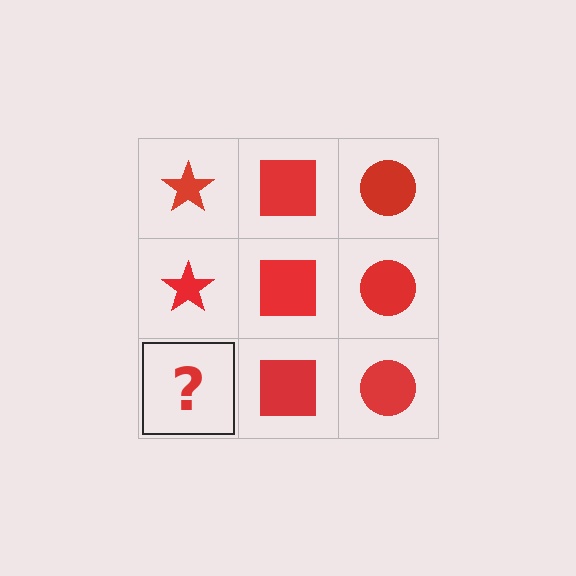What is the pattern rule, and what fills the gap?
The rule is that each column has a consistent shape. The gap should be filled with a red star.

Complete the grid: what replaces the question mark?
The question mark should be replaced with a red star.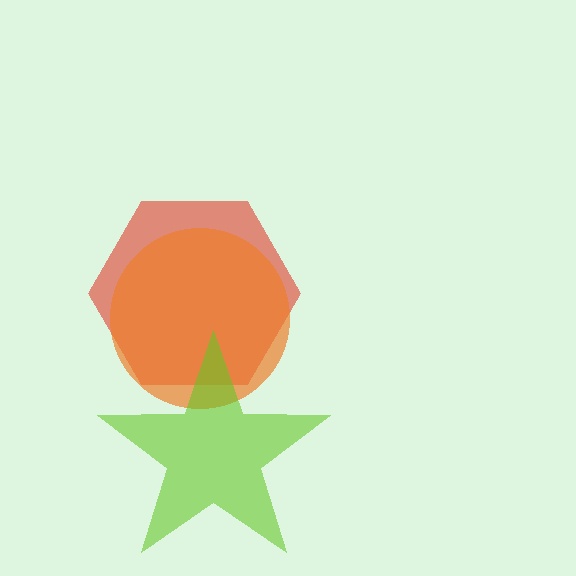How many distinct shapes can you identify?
There are 3 distinct shapes: a red hexagon, an orange circle, a lime star.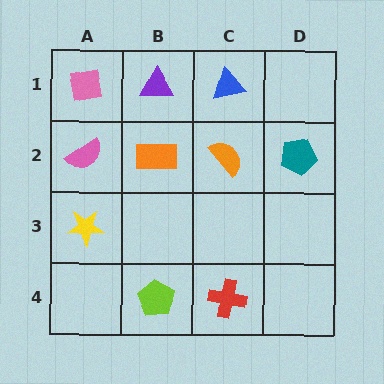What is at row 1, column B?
A purple triangle.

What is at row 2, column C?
An orange semicircle.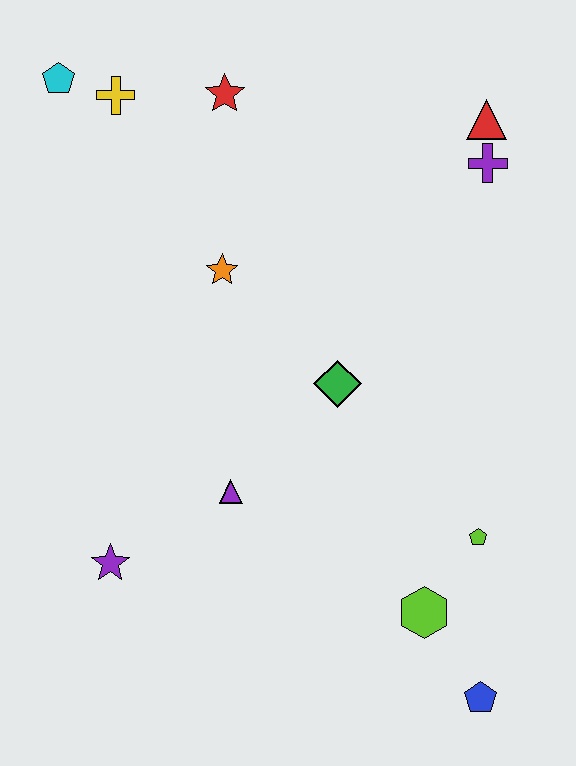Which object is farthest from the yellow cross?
The blue pentagon is farthest from the yellow cross.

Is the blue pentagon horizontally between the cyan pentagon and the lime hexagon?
No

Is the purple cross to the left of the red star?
No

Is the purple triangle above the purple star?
Yes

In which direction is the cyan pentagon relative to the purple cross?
The cyan pentagon is to the left of the purple cross.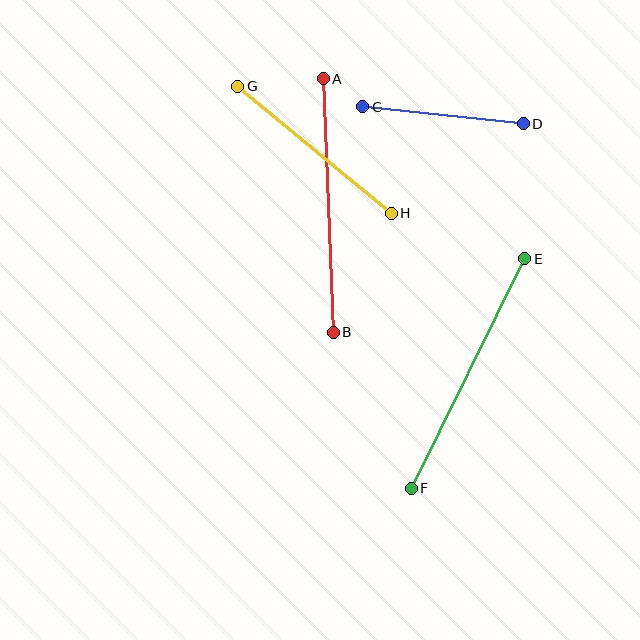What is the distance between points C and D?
The distance is approximately 161 pixels.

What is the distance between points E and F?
The distance is approximately 256 pixels.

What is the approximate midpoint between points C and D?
The midpoint is at approximately (443, 115) pixels.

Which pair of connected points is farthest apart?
Points E and F are farthest apart.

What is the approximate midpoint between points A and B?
The midpoint is at approximately (328, 206) pixels.